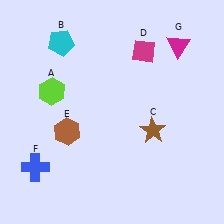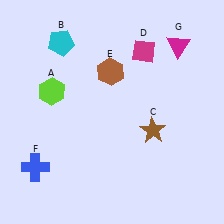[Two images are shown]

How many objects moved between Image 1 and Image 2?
1 object moved between the two images.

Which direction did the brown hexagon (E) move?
The brown hexagon (E) moved up.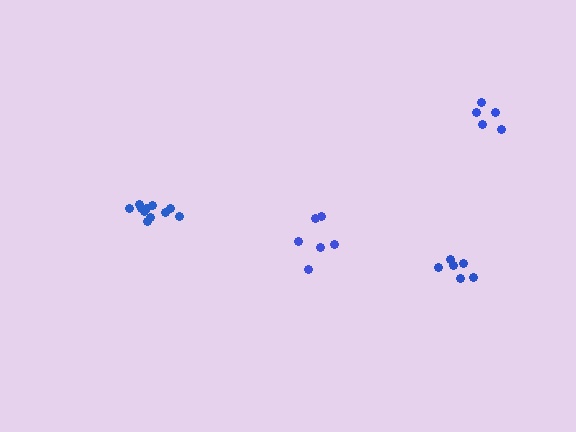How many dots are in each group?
Group 1: 6 dots, Group 2: 5 dots, Group 3: 11 dots, Group 4: 6 dots (28 total).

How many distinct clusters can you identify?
There are 4 distinct clusters.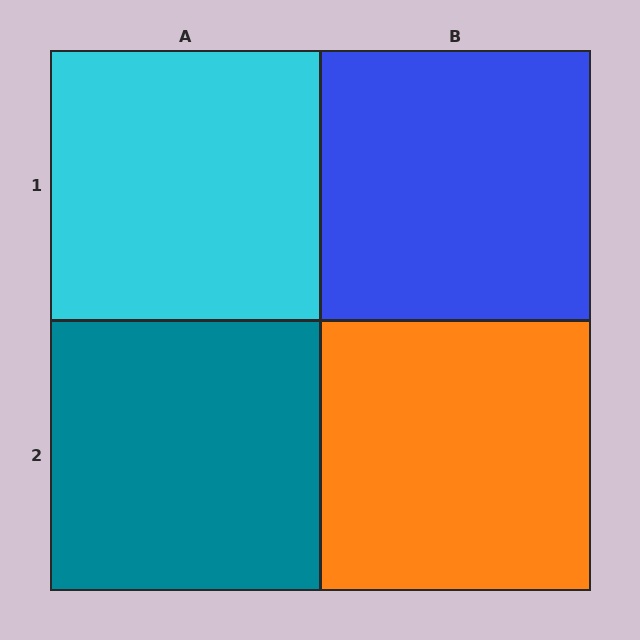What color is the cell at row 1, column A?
Cyan.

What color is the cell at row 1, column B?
Blue.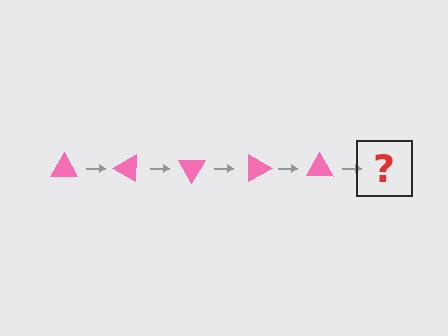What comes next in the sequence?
The next element should be a pink triangle rotated 150 degrees.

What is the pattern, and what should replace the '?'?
The pattern is that the triangle rotates 30 degrees each step. The '?' should be a pink triangle rotated 150 degrees.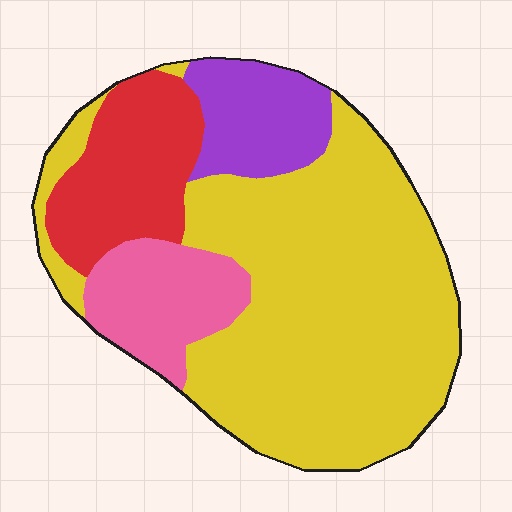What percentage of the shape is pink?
Pink covers 13% of the shape.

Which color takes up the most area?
Yellow, at roughly 60%.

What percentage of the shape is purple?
Purple takes up about one tenth (1/10) of the shape.